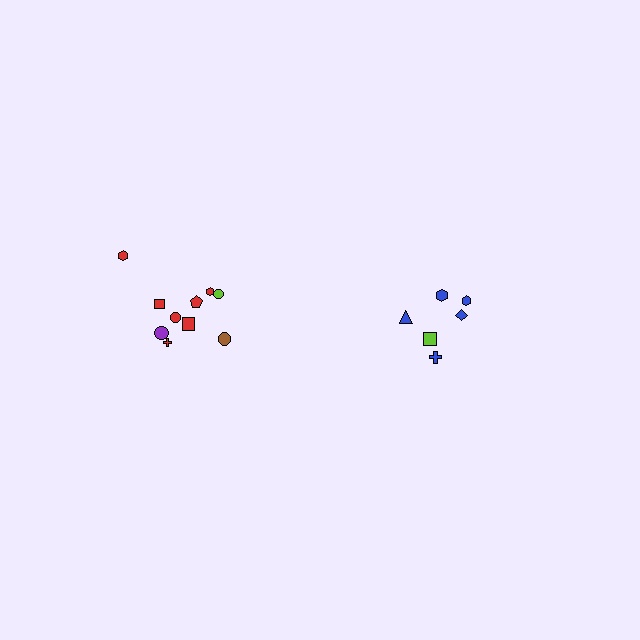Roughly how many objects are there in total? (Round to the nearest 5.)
Roughly 15 objects in total.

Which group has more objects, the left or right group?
The left group.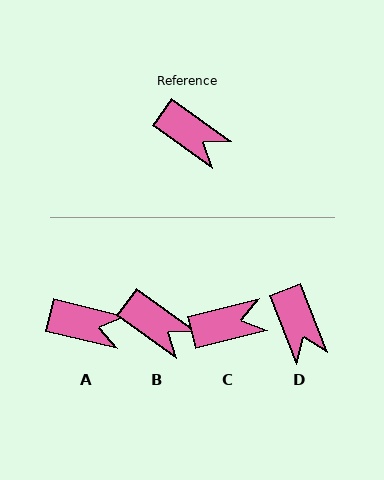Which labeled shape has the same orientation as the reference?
B.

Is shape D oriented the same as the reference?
No, it is off by about 33 degrees.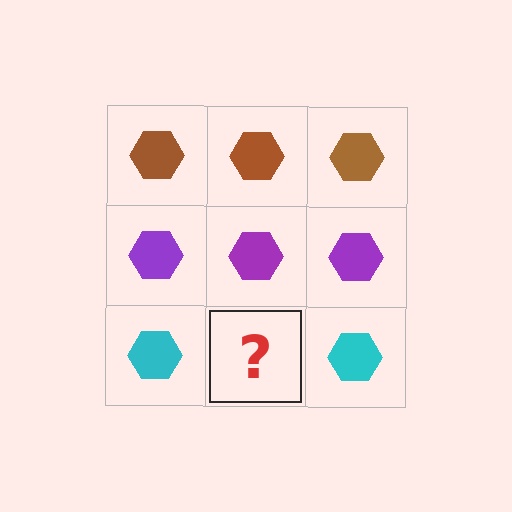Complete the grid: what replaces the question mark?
The question mark should be replaced with a cyan hexagon.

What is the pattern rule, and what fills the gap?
The rule is that each row has a consistent color. The gap should be filled with a cyan hexagon.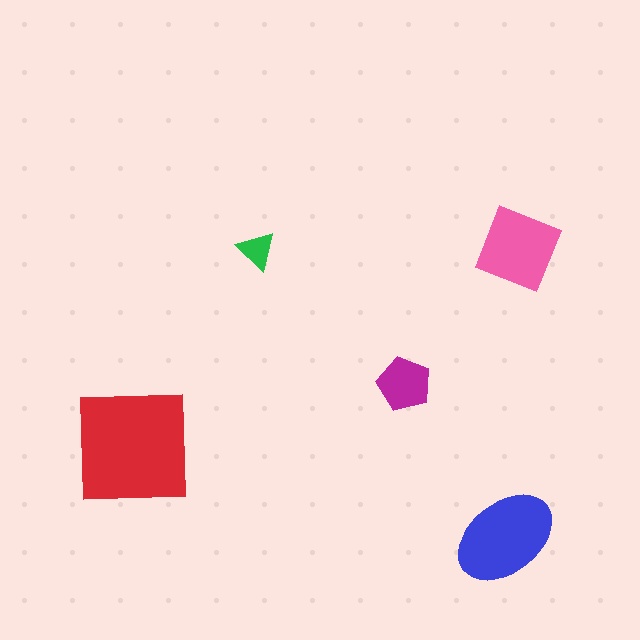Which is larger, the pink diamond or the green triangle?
The pink diamond.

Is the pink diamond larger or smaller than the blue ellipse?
Smaller.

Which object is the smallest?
The green triangle.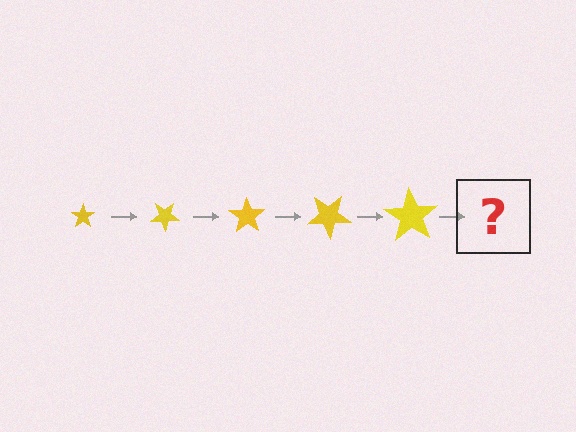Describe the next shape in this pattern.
It should be a star, larger than the previous one and rotated 175 degrees from the start.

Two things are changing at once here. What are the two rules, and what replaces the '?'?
The two rules are that the star grows larger each step and it rotates 35 degrees each step. The '?' should be a star, larger than the previous one and rotated 175 degrees from the start.